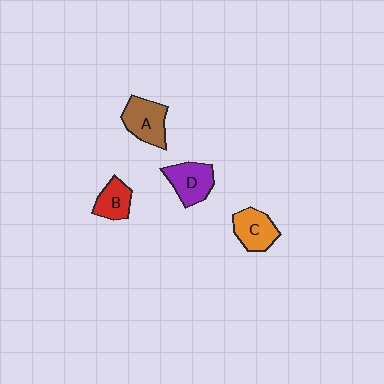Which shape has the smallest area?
Shape B (red).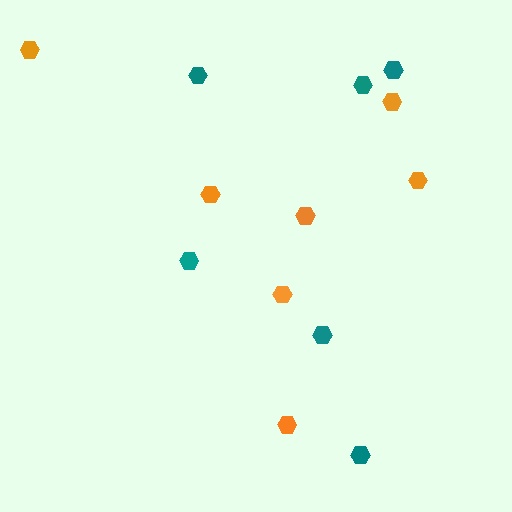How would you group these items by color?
There are 2 groups: one group of orange hexagons (7) and one group of teal hexagons (6).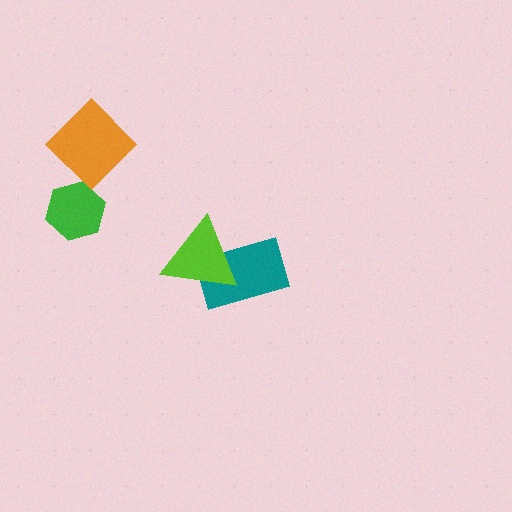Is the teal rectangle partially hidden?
Yes, it is partially covered by another shape.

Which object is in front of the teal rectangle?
The lime triangle is in front of the teal rectangle.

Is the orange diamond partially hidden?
No, no other shape covers it.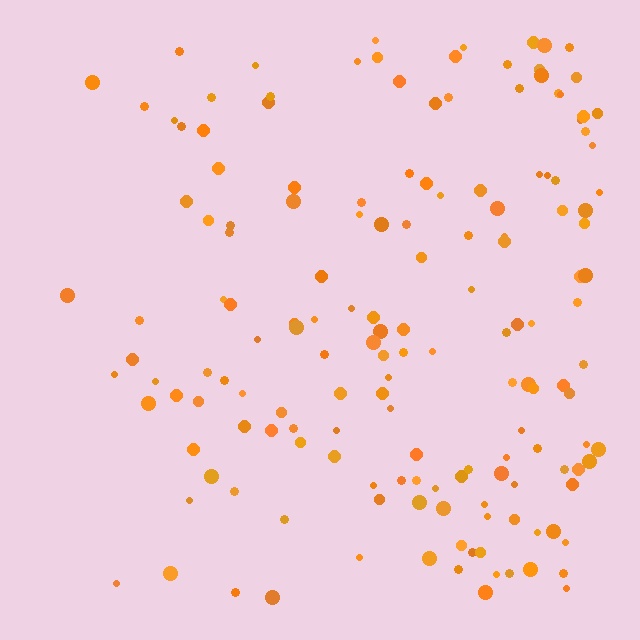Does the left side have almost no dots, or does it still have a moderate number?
Still a moderate number, just noticeably fewer than the right.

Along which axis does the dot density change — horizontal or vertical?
Horizontal.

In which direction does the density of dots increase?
From left to right, with the right side densest.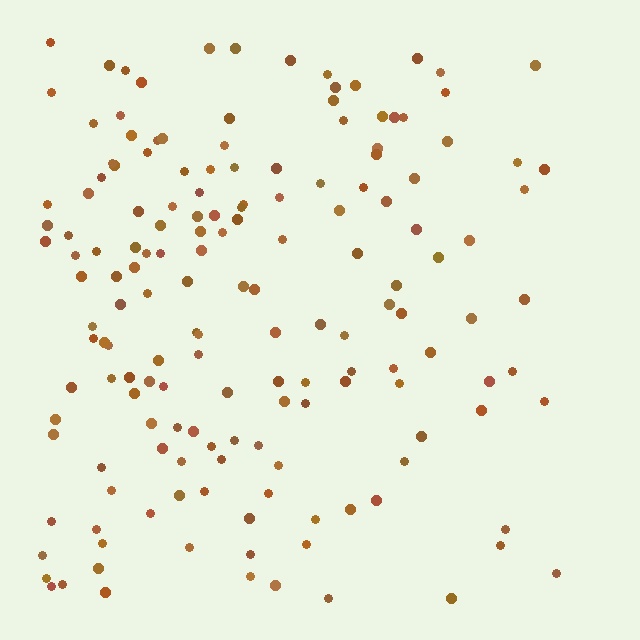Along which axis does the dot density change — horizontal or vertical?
Horizontal.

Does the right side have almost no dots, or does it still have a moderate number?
Still a moderate number, just noticeably fewer than the left.